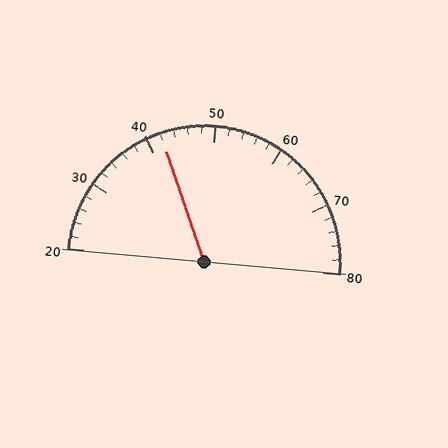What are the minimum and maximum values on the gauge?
The gauge ranges from 20 to 80.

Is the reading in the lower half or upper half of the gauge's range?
The reading is in the lower half of the range (20 to 80).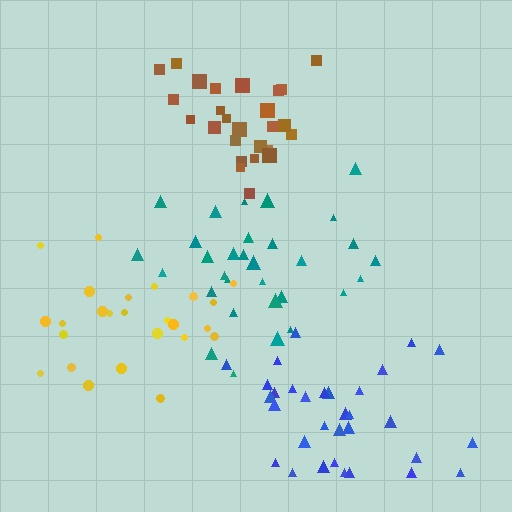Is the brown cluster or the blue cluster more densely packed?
Brown.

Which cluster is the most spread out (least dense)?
Yellow.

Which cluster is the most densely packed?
Brown.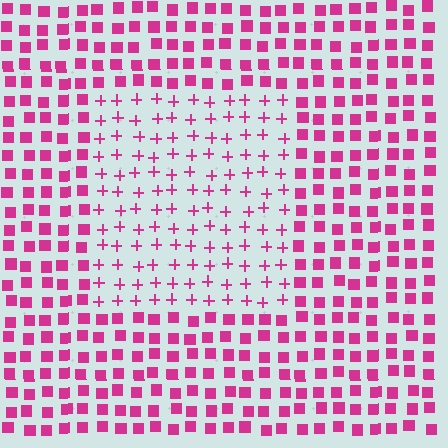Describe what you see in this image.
The image is filled with small magenta elements arranged in a uniform grid. A rectangle-shaped region contains plus signs, while the surrounding area contains squares. The boundary is defined purely by the change in element shape.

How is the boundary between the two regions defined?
The boundary is defined by a change in element shape: plus signs inside vs. squares outside. All elements share the same color and spacing.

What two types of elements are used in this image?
The image uses plus signs inside the rectangle region and squares outside it.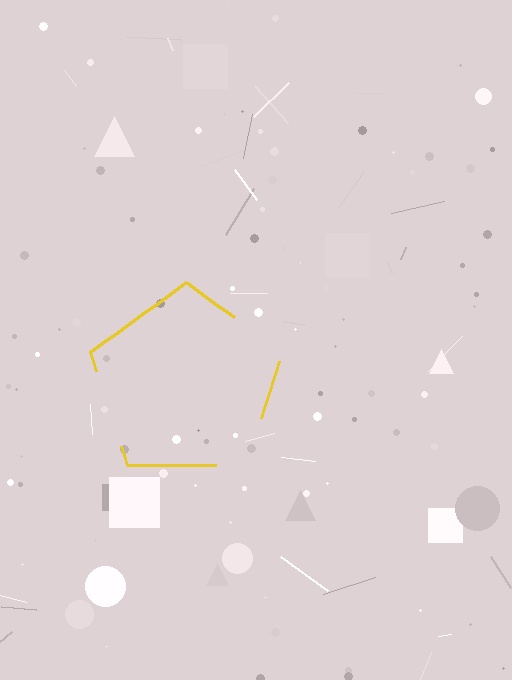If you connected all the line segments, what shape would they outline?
They would outline a pentagon.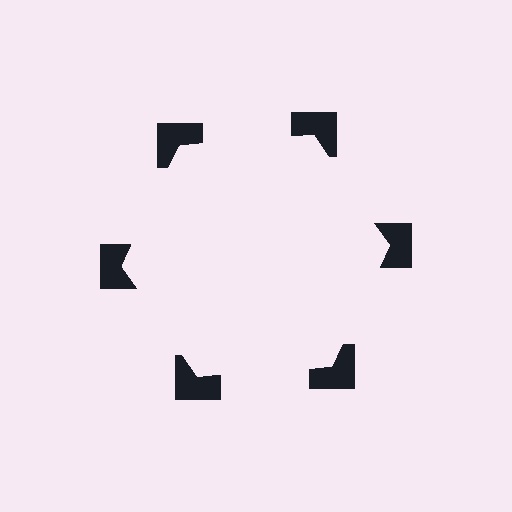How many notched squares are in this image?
There are 6 — one at each vertex of the illusory hexagon.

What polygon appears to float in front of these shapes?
An illusory hexagon — its edges are inferred from the aligned wedge cuts in the notched squares, not physically drawn.